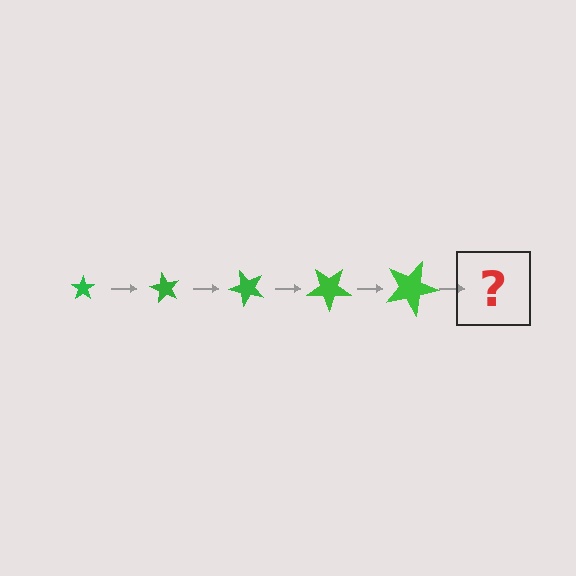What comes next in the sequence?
The next element should be a star, larger than the previous one and rotated 300 degrees from the start.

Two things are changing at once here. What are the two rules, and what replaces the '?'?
The two rules are that the star grows larger each step and it rotates 60 degrees each step. The '?' should be a star, larger than the previous one and rotated 300 degrees from the start.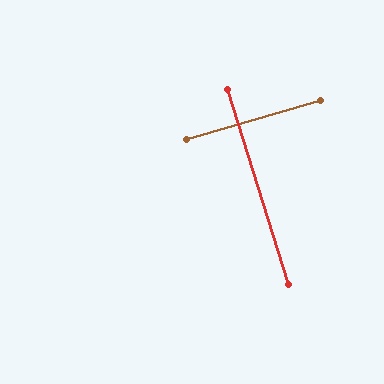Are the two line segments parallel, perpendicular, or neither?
Perpendicular — they meet at approximately 89°.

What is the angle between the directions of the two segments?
Approximately 89 degrees.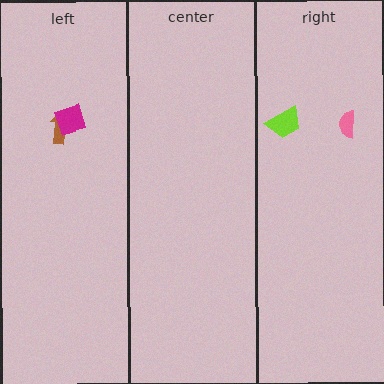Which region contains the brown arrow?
The left region.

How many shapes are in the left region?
2.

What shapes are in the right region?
The pink semicircle, the lime trapezoid.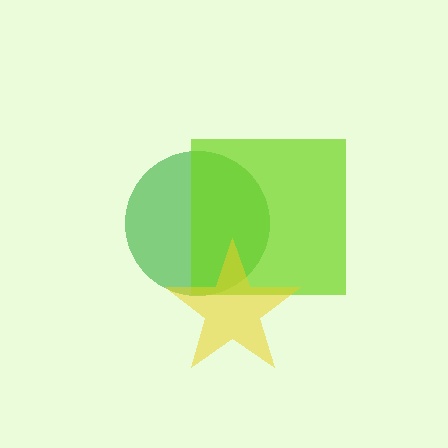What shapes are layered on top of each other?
The layered shapes are: a green circle, a lime square, a yellow star.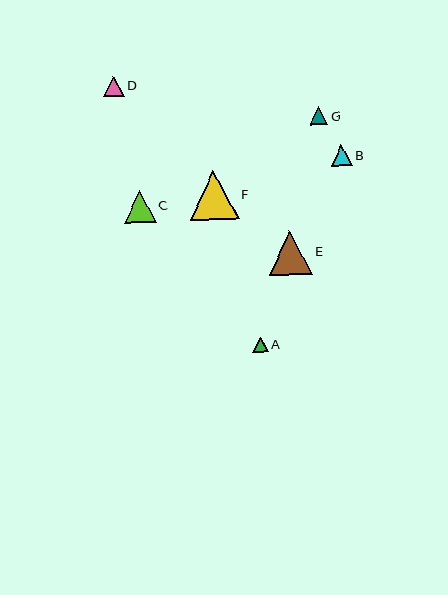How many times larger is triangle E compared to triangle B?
Triangle E is approximately 2.1 times the size of triangle B.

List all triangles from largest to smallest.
From largest to smallest: F, E, C, D, B, G, A.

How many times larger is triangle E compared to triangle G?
Triangle E is approximately 2.4 times the size of triangle G.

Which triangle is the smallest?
Triangle A is the smallest with a size of approximately 16 pixels.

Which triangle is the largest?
Triangle F is the largest with a size of approximately 49 pixels.